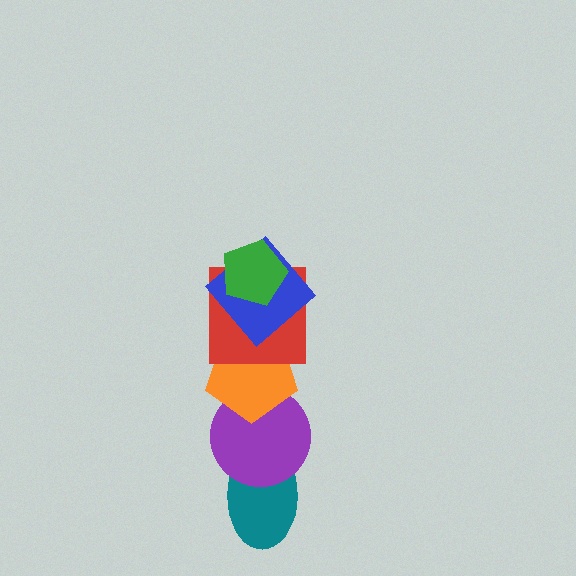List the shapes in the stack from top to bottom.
From top to bottom: the green pentagon, the blue diamond, the red square, the orange pentagon, the purple circle, the teal ellipse.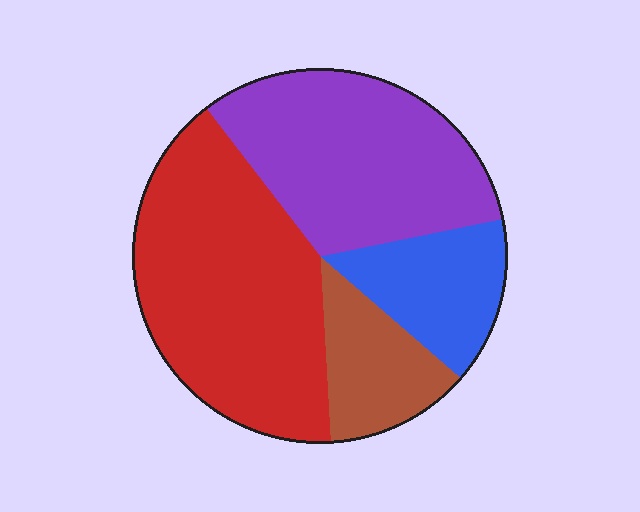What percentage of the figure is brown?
Brown takes up about one eighth (1/8) of the figure.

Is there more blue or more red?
Red.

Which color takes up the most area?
Red, at roughly 40%.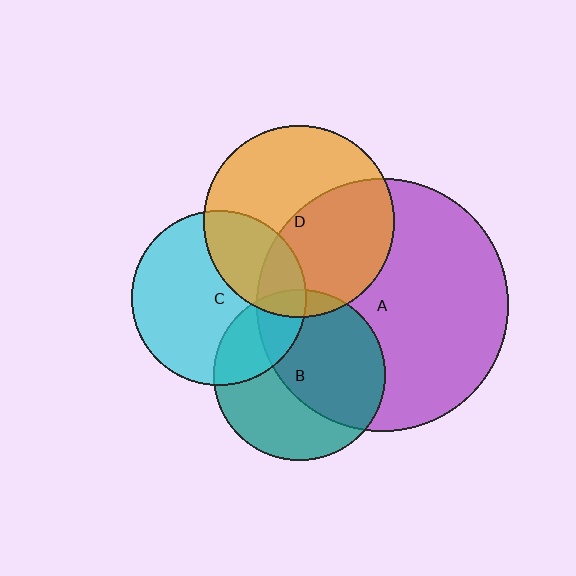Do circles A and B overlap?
Yes.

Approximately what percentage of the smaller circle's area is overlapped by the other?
Approximately 55%.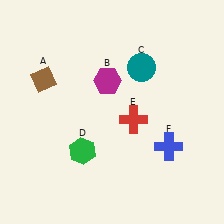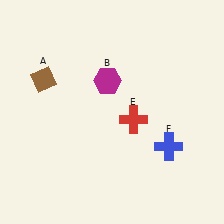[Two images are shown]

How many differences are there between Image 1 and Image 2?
There are 2 differences between the two images.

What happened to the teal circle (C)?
The teal circle (C) was removed in Image 2. It was in the top-right area of Image 1.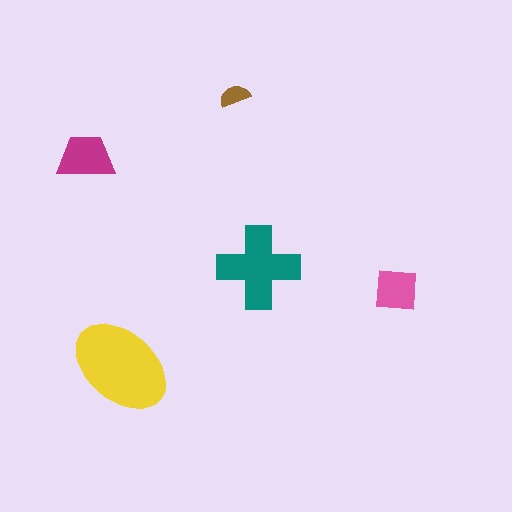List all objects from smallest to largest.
The brown semicircle, the pink square, the magenta trapezoid, the teal cross, the yellow ellipse.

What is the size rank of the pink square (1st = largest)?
4th.